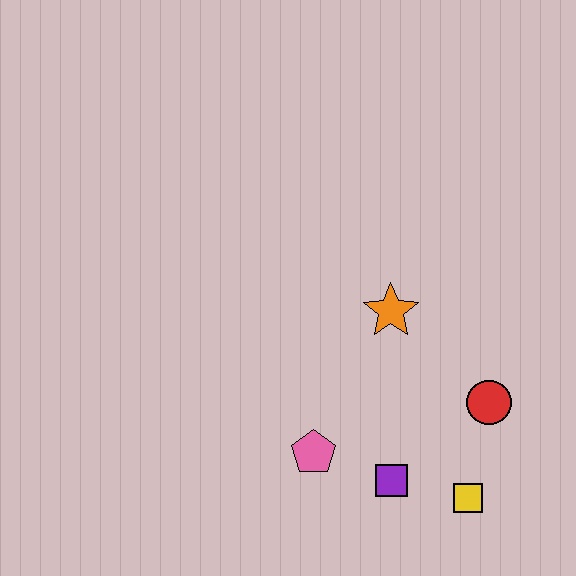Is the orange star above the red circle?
Yes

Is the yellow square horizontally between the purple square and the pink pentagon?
No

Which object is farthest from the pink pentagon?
The red circle is farthest from the pink pentagon.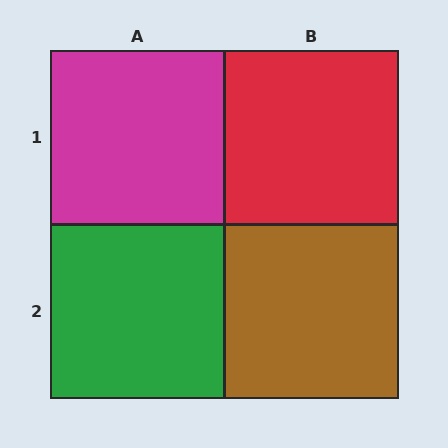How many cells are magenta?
1 cell is magenta.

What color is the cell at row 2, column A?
Green.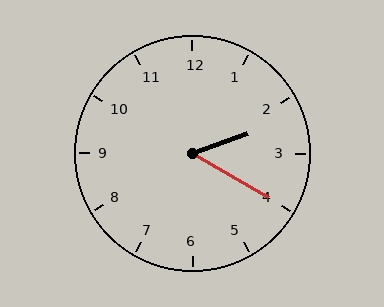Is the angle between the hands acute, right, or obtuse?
It is acute.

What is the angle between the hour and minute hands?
Approximately 50 degrees.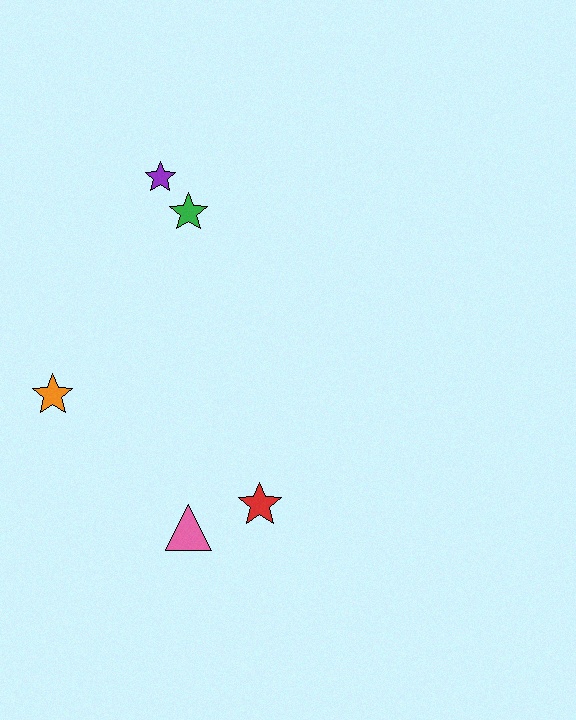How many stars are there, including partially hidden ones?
There are 4 stars.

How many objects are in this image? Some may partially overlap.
There are 5 objects.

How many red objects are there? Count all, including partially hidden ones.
There is 1 red object.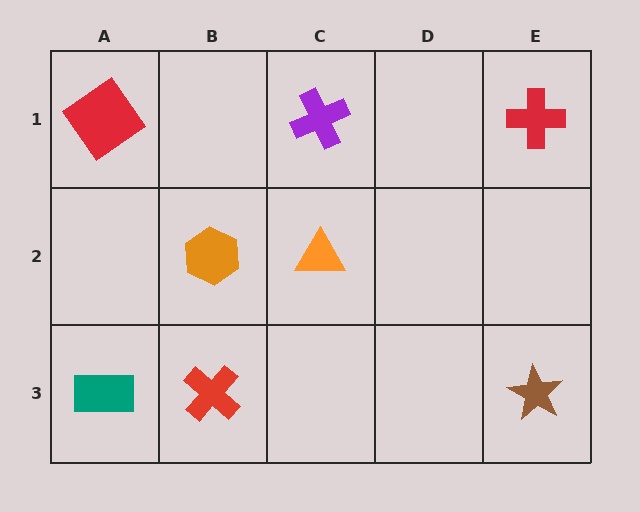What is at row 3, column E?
A brown star.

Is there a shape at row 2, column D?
No, that cell is empty.